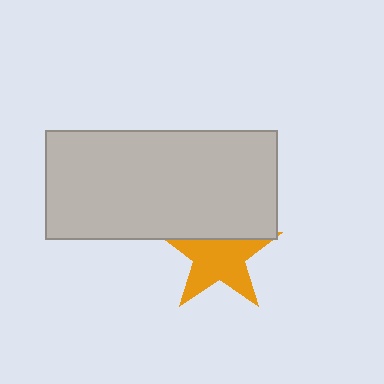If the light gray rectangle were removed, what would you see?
You would see the complete orange star.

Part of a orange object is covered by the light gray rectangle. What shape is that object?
It is a star.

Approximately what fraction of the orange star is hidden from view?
Roughly 31% of the orange star is hidden behind the light gray rectangle.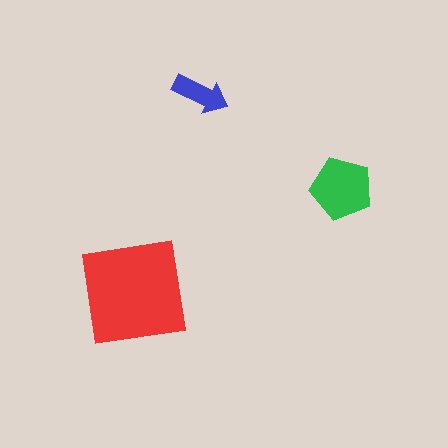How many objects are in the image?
There are 3 objects in the image.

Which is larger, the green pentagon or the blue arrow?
The green pentagon.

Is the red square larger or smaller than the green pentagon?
Larger.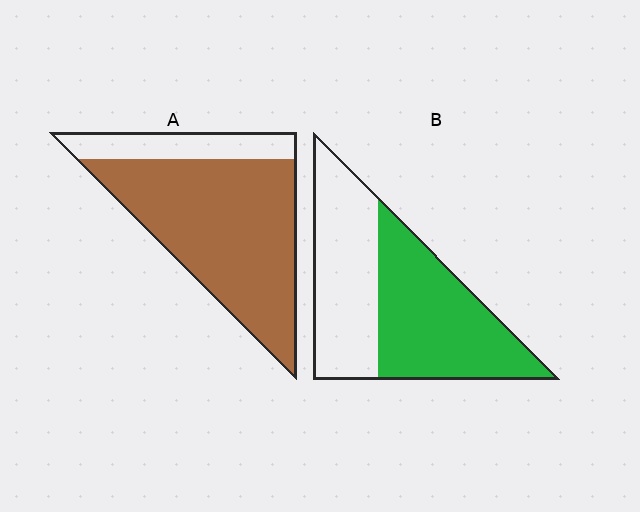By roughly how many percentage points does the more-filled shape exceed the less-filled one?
By roughly 25 percentage points (A over B).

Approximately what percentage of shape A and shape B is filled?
A is approximately 80% and B is approximately 55%.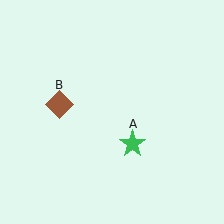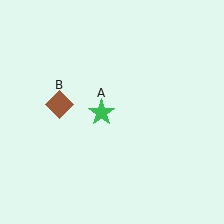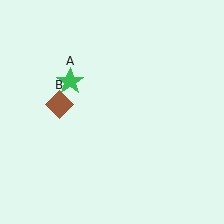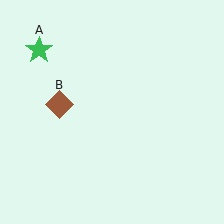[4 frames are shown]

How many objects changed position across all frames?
1 object changed position: green star (object A).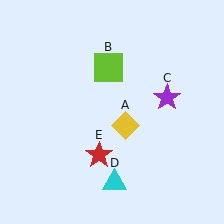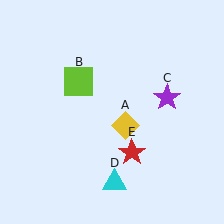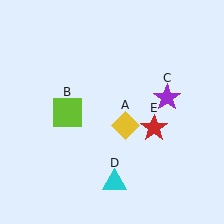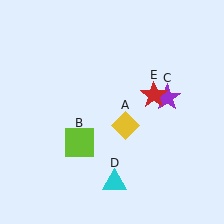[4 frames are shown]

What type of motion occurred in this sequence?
The lime square (object B), red star (object E) rotated counterclockwise around the center of the scene.